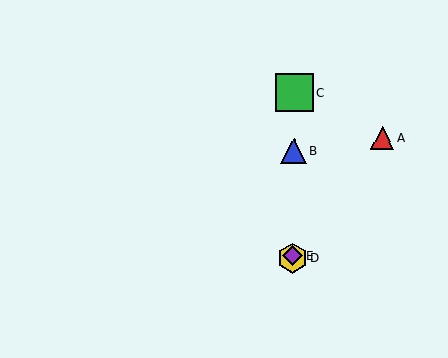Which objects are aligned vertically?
Objects B, C, D, E are aligned vertically.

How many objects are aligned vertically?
4 objects (B, C, D, E) are aligned vertically.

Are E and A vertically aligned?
No, E is at x≈292 and A is at x≈383.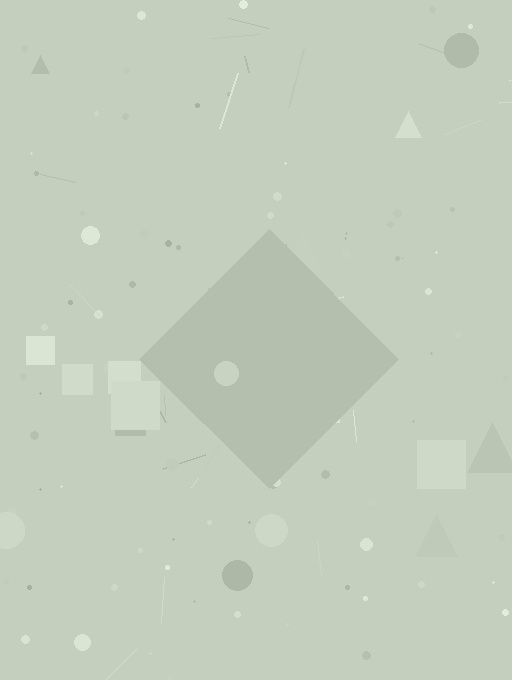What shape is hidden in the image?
A diamond is hidden in the image.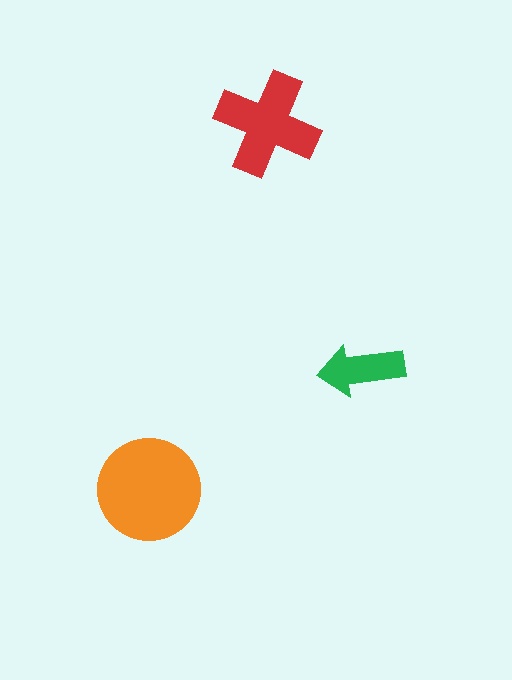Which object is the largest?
The orange circle.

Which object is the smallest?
The green arrow.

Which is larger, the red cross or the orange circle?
The orange circle.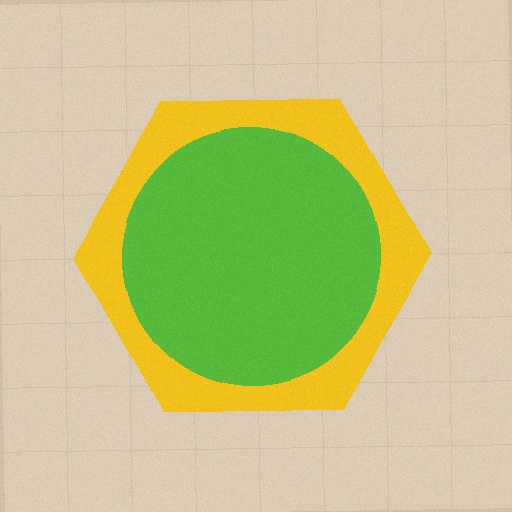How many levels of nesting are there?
2.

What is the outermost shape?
The yellow hexagon.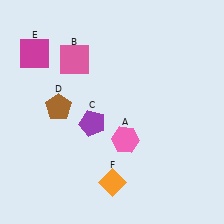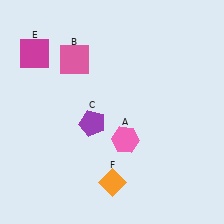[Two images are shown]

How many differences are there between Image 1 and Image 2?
There is 1 difference between the two images.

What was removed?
The brown pentagon (D) was removed in Image 2.